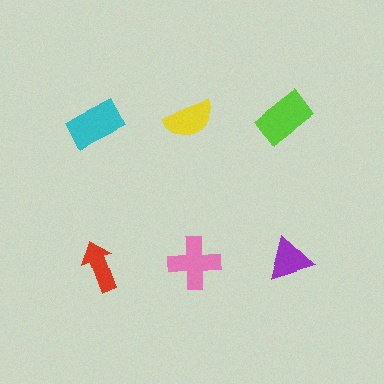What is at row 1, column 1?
A cyan rectangle.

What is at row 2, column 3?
A purple triangle.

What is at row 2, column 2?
A pink cross.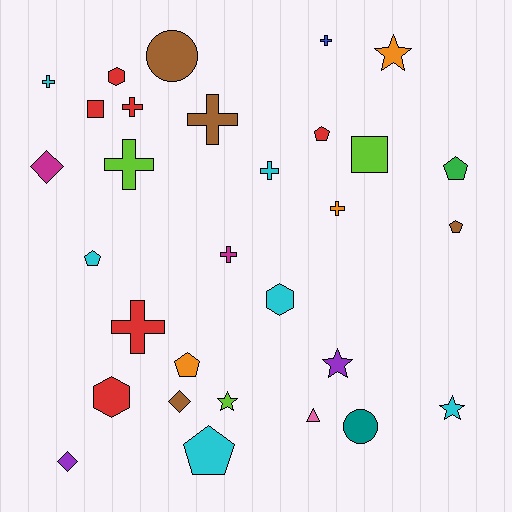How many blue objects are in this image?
There is 1 blue object.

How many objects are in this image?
There are 30 objects.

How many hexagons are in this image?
There are 3 hexagons.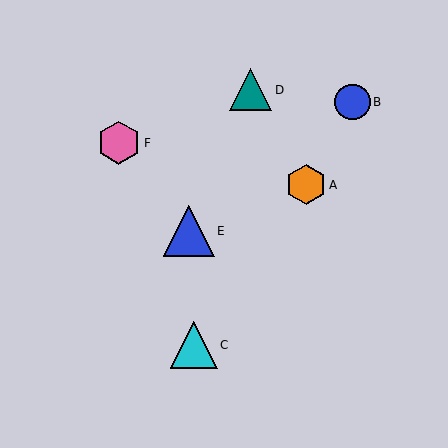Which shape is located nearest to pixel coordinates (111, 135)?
The pink hexagon (labeled F) at (119, 143) is nearest to that location.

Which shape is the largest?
The blue triangle (labeled E) is the largest.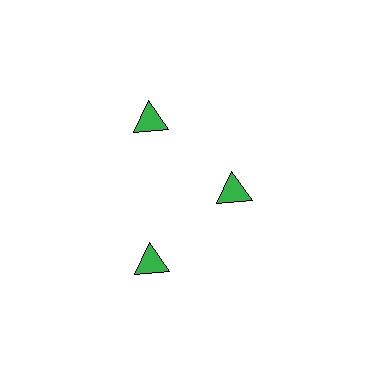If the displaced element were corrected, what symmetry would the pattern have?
It would have 3-fold rotational symmetry — the pattern would map onto itself every 120 degrees.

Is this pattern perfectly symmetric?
No. The 3 green triangles are arranged in a ring, but one element near the 3 o'clock position is pulled inward toward the center, breaking the 3-fold rotational symmetry.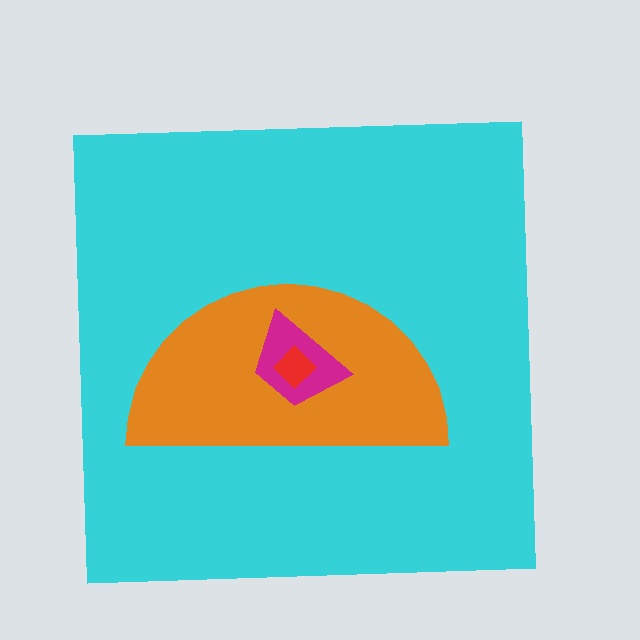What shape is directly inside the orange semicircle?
The magenta trapezoid.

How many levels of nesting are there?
4.